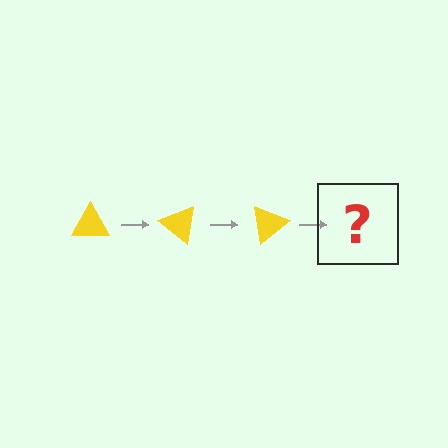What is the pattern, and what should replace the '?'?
The pattern is that the triangle rotates 40 degrees each step. The '?' should be a yellow triangle rotated 120 degrees.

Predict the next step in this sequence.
The next step is a yellow triangle rotated 120 degrees.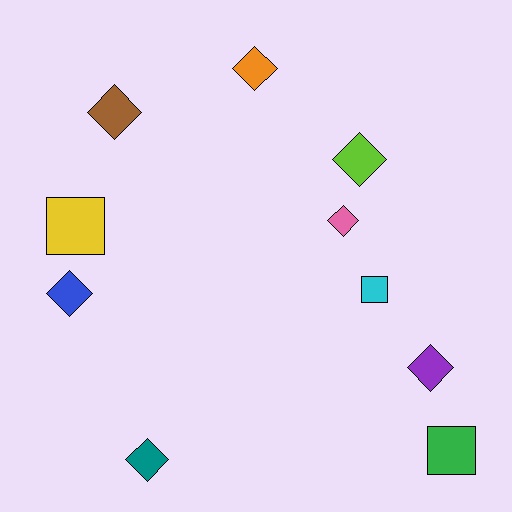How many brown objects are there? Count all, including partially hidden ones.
There is 1 brown object.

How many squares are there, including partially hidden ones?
There are 3 squares.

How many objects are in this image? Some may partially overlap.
There are 10 objects.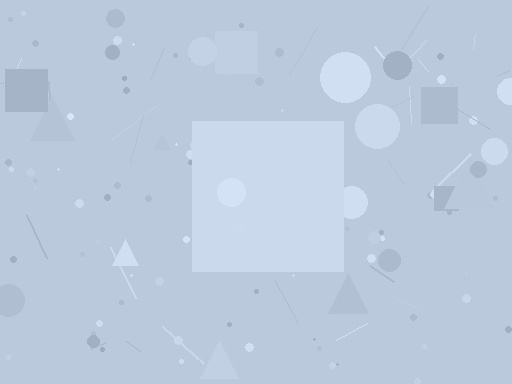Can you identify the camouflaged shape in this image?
The camouflaged shape is a square.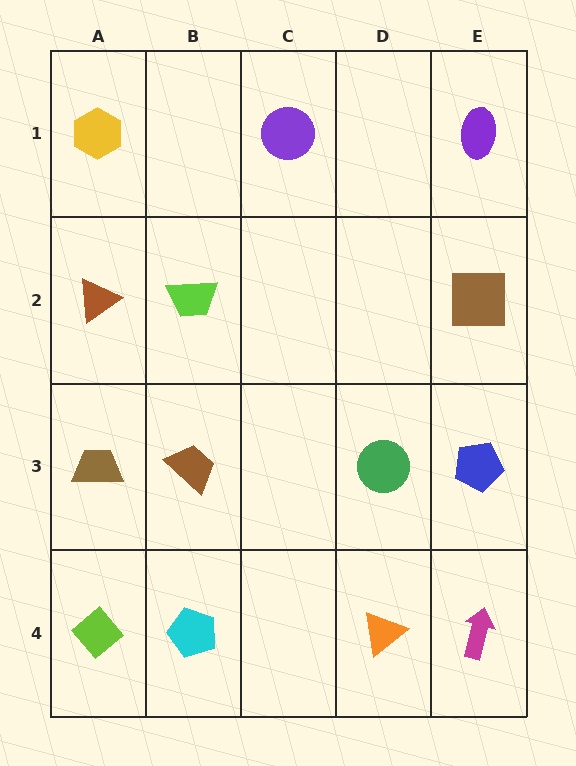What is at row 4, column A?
A lime diamond.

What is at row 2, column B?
A lime trapezoid.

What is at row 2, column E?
A brown square.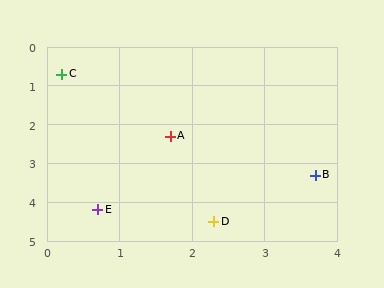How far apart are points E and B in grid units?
Points E and B are about 3.1 grid units apart.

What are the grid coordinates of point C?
Point C is at approximately (0.2, 0.7).